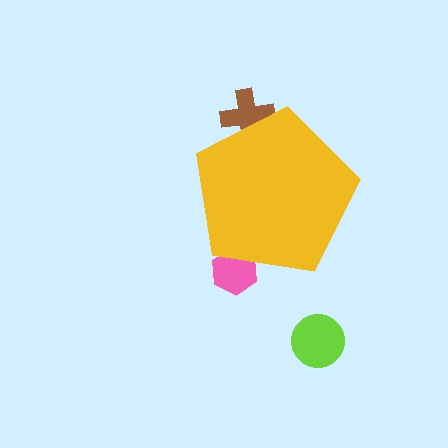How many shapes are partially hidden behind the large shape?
2 shapes are partially hidden.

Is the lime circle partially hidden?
No, the lime circle is fully visible.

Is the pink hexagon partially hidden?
Yes, the pink hexagon is partially hidden behind the yellow pentagon.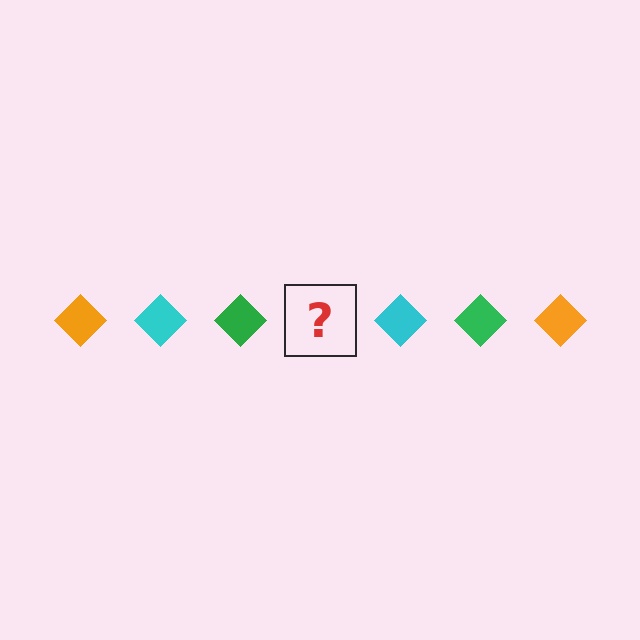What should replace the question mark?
The question mark should be replaced with an orange diamond.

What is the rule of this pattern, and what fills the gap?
The rule is that the pattern cycles through orange, cyan, green diamonds. The gap should be filled with an orange diamond.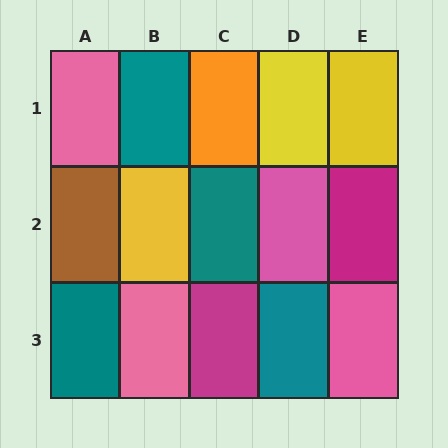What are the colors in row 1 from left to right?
Pink, teal, orange, yellow, yellow.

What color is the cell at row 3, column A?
Teal.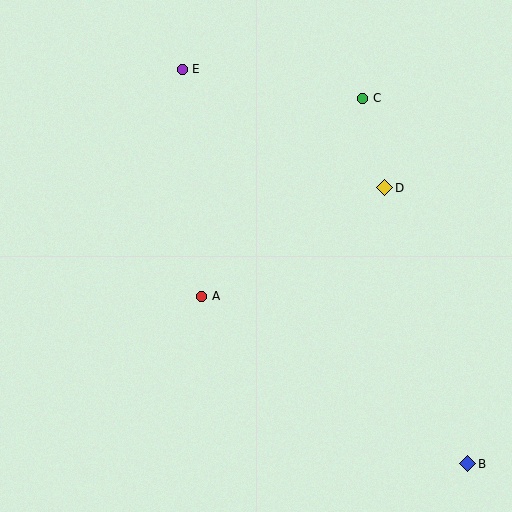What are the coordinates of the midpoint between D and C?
The midpoint between D and C is at (374, 143).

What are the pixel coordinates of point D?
Point D is at (385, 188).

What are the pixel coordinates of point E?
Point E is at (182, 69).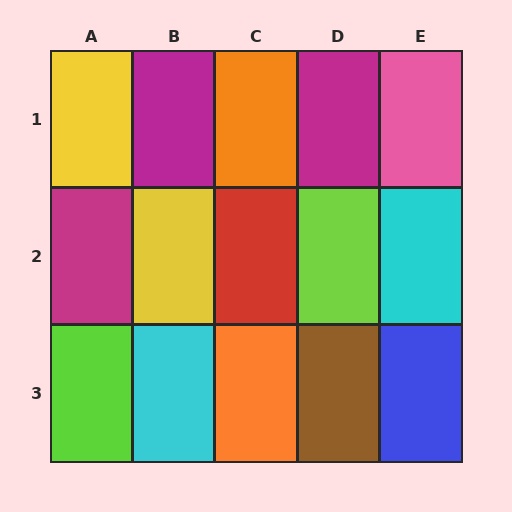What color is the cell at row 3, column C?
Orange.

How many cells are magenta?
3 cells are magenta.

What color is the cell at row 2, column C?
Red.